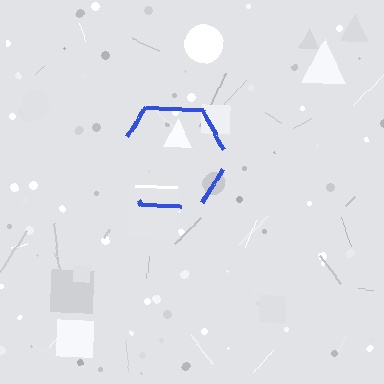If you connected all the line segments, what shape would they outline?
They would outline a hexagon.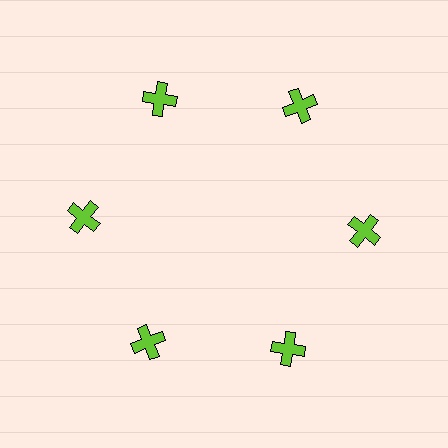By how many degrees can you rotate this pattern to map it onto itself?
The pattern maps onto itself every 60 degrees of rotation.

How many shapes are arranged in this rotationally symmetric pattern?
There are 6 shapes, arranged in 6 groups of 1.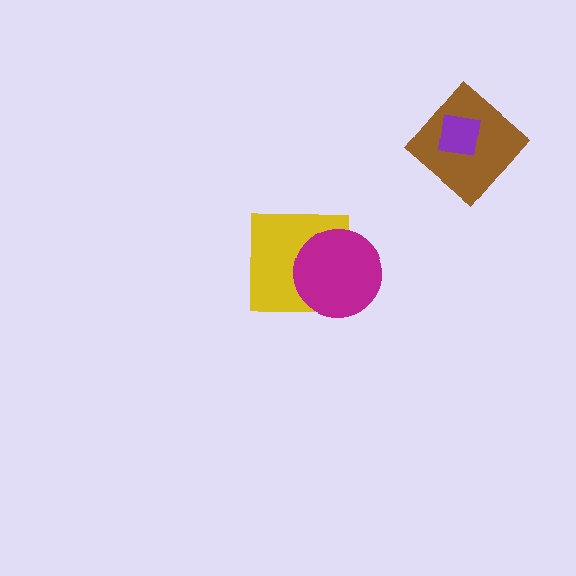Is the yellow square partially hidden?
Yes, it is partially covered by another shape.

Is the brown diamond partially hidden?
Yes, it is partially covered by another shape.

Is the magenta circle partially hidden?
No, no other shape covers it.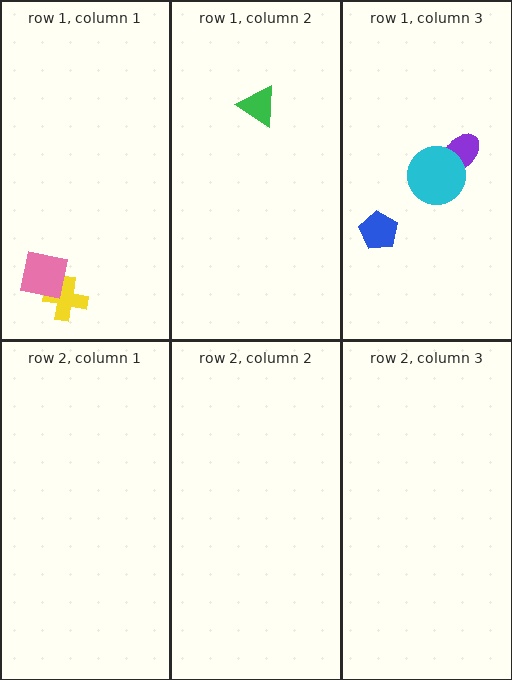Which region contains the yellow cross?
The row 1, column 1 region.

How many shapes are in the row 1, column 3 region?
3.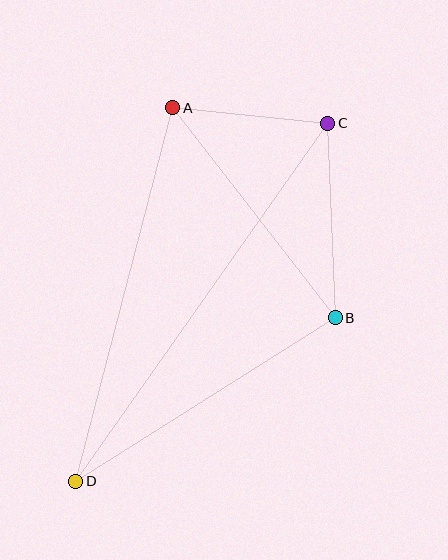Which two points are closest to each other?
Points A and C are closest to each other.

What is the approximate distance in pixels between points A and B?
The distance between A and B is approximately 265 pixels.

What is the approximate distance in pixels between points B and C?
The distance between B and C is approximately 194 pixels.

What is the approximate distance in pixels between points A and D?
The distance between A and D is approximately 386 pixels.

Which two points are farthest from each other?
Points C and D are farthest from each other.